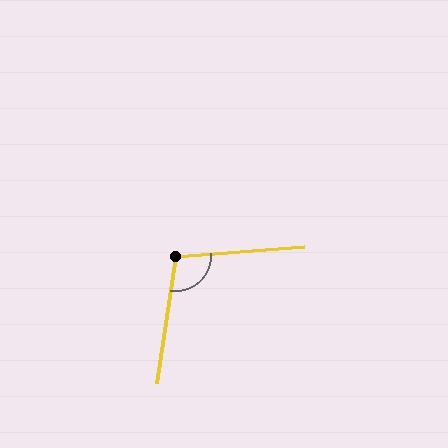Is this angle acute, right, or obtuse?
It is obtuse.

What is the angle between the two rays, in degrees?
Approximately 103 degrees.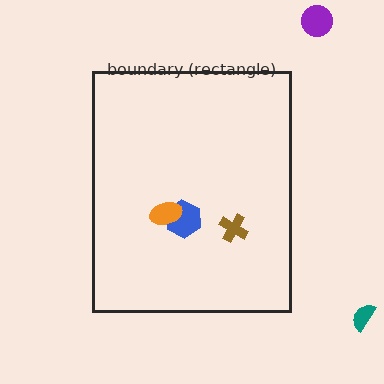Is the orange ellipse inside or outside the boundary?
Inside.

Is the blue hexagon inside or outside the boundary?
Inside.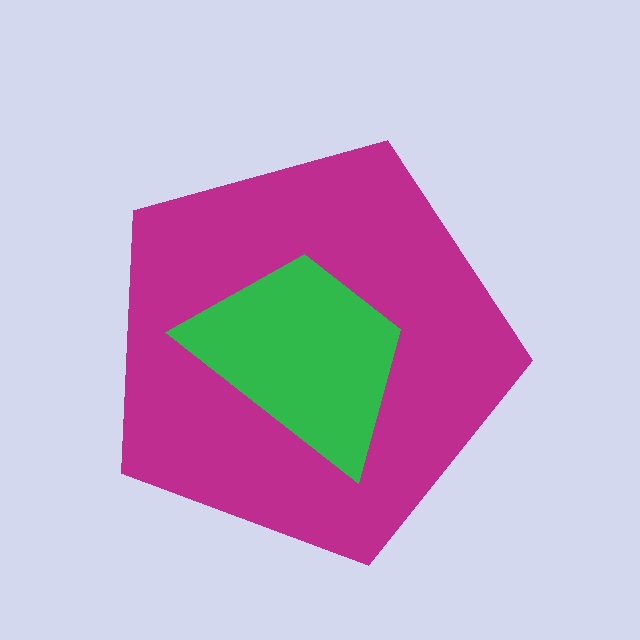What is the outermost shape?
The magenta pentagon.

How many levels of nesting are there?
2.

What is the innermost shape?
The green trapezoid.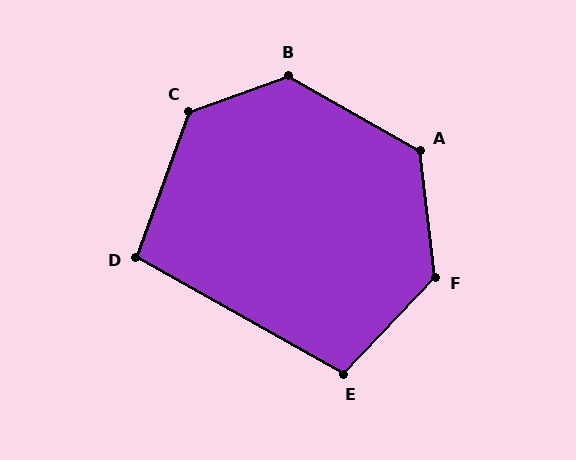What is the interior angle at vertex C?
Approximately 130 degrees (obtuse).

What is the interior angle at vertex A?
Approximately 126 degrees (obtuse).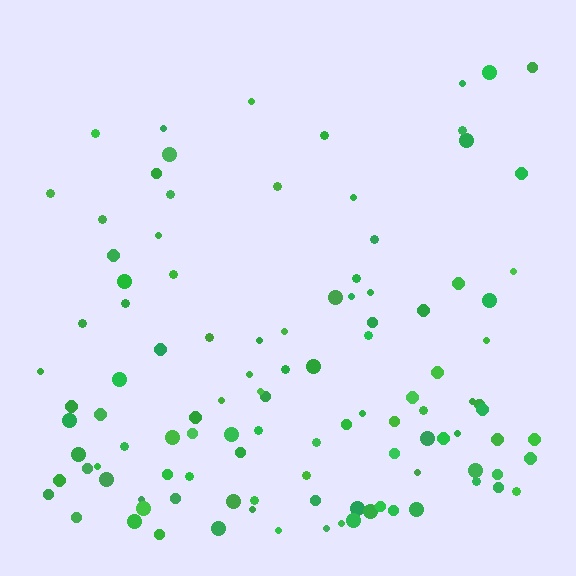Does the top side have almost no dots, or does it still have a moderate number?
Still a moderate number, just noticeably fewer than the bottom.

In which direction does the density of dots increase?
From top to bottom, with the bottom side densest.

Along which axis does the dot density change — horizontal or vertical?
Vertical.